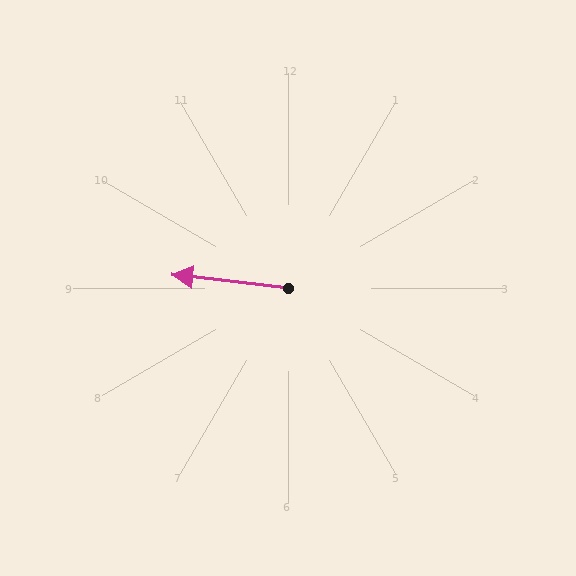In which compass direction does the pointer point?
West.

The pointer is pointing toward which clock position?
Roughly 9 o'clock.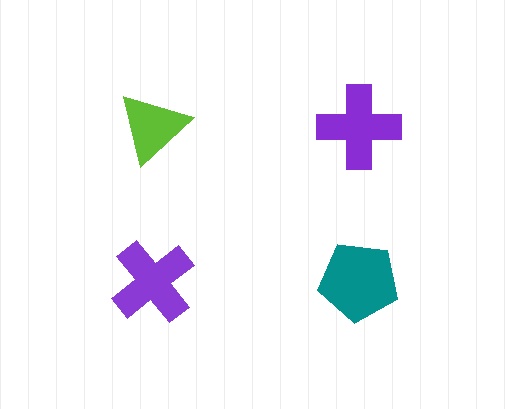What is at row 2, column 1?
A purple cross.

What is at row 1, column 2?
A purple cross.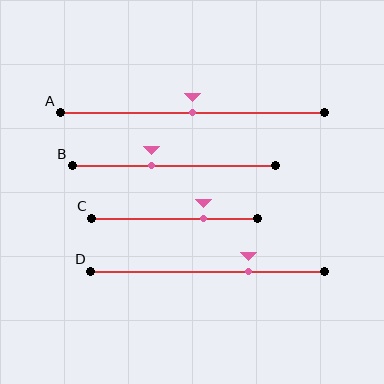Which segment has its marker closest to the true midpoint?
Segment A has its marker closest to the true midpoint.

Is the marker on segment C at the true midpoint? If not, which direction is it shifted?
No, the marker on segment C is shifted to the right by about 18% of the segment length.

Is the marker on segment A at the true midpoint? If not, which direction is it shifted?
Yes, the marker on segment A is at the true midpoint.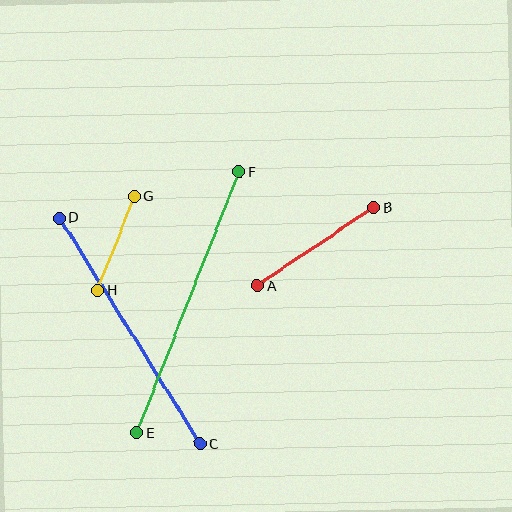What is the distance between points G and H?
The distance is approximately 100 pixels.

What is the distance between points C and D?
The distance is approximately 266 pixels.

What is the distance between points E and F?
The distance is approximately 280 pixels.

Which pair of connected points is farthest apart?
Points E and F are farthest apart.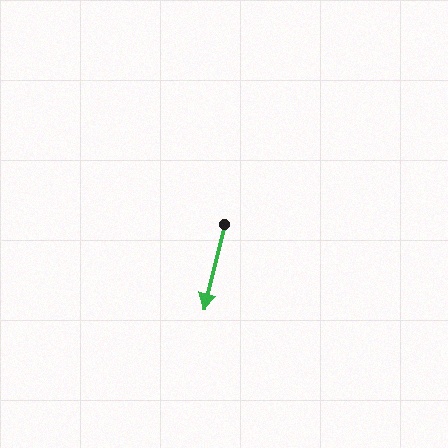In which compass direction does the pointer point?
South.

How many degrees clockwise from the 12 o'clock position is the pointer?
Approximately 194 degrees.